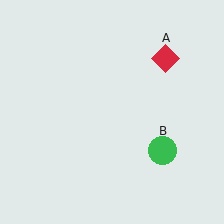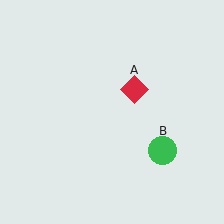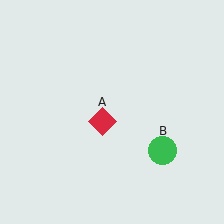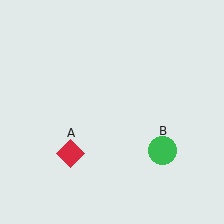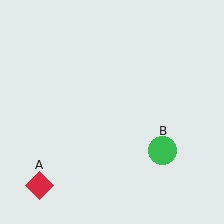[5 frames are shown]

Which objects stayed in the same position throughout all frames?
Green circle (object B) remained stationary.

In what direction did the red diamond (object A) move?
The red diamond (object A) moved down and to the left.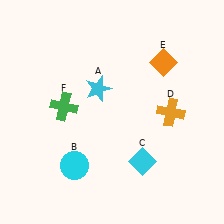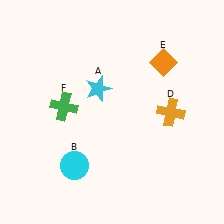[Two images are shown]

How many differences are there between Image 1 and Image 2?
There is 1 difference between the two images.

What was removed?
The cyan diamond (C) was removed in Image 2.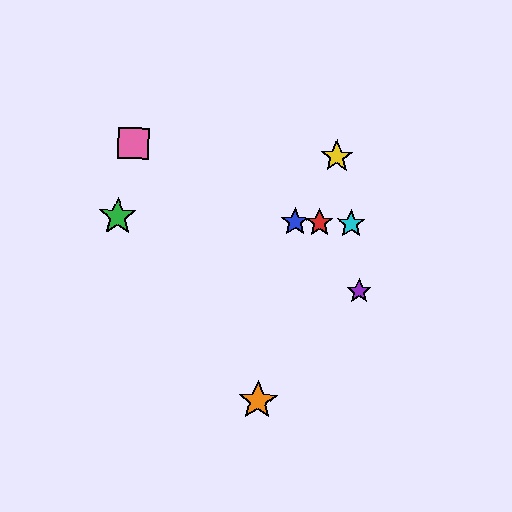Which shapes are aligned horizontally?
The red star, the blue star, the green star, the cyan star are aligned horizontally.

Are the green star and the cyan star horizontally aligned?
Yes, both are at y≈217.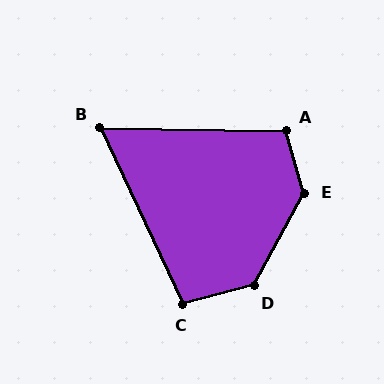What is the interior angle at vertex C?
Approximately 101 degrees (obtuse).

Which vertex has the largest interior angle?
E, at approximately 135 degrees.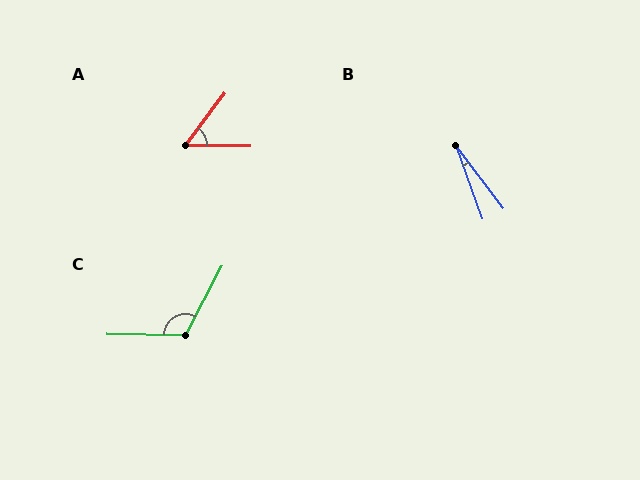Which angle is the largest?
C, at approximately 116 degrees.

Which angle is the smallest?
B, at approximately 18 degrees.